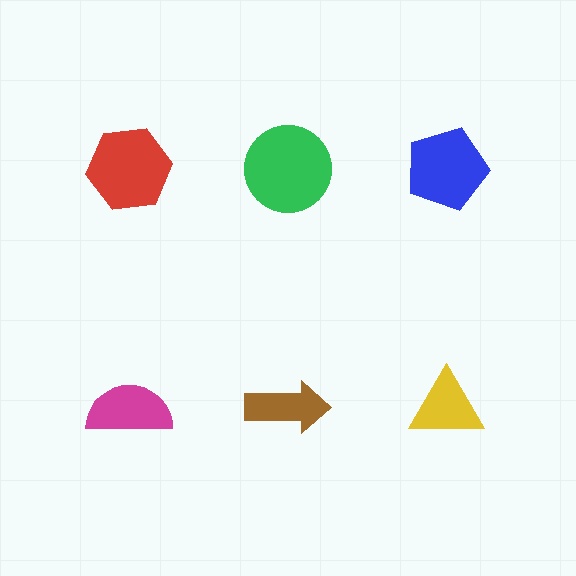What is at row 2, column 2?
A brown arrow.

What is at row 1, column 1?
A red hexagon.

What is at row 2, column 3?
A yellow triangle.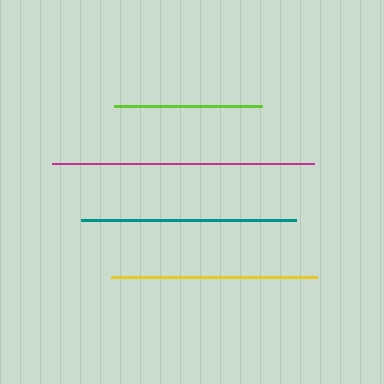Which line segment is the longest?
The magenta line is the longest at approximately 262 pixels.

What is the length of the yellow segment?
The yellow segment is approximately 206 pixels long.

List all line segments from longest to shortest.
From longest to shortest: magenta, teal, yellow, lime.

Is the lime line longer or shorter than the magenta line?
The magenta line is longer than the lime line.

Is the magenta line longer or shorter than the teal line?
The magenta line is longer than the teal line.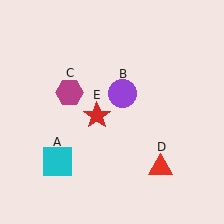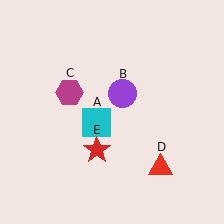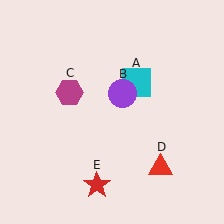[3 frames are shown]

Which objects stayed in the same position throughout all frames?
Purple circle (object B) and magenta hexagon (object C) and red triangle (object D) remained stationary.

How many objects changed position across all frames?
2 objects changed position: cyan square (object A), red star (object E).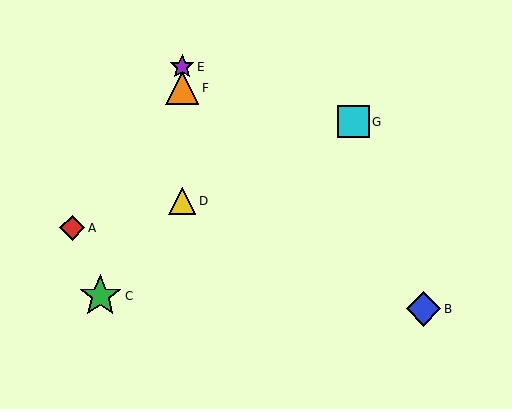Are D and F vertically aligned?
Yes, both are at x≈182.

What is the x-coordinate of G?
Object G is at x≈353.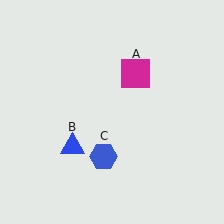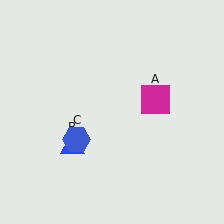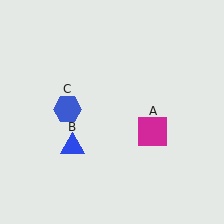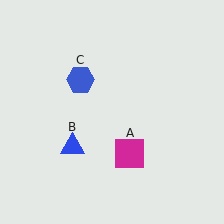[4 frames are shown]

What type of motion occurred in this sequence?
The magenta square (object A), blue hexagon (object C) rotated clockwise around the center of the scene.